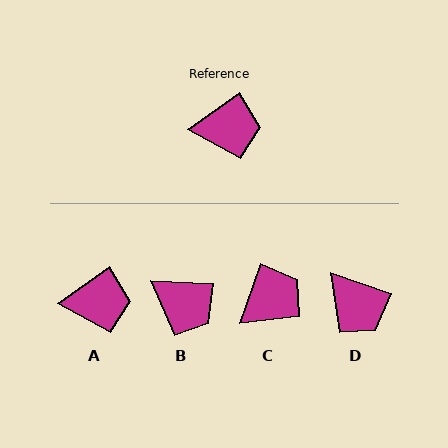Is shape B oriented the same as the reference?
No, it is off by about 38 degrees.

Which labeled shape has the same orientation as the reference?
A.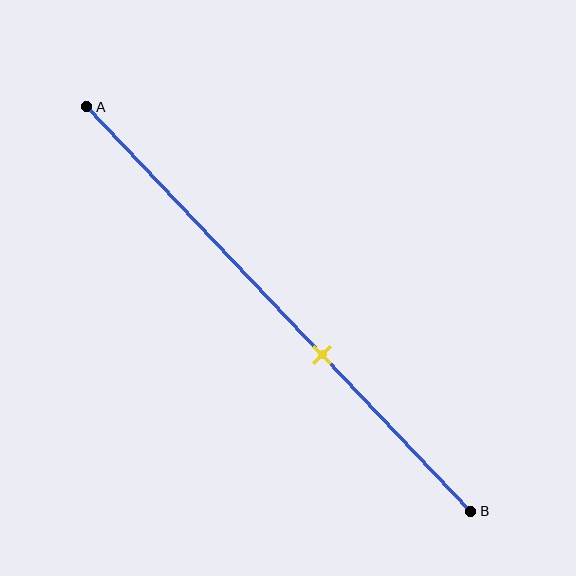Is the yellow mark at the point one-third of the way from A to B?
No, the mark is at about 60% from A, not at the 33% one-third point.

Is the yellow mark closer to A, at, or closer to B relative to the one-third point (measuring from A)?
The yellow mark is closer to point B than the one-third point of segment AB.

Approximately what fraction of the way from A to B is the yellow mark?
The yellow mark is approximately 60% of the way from A to B.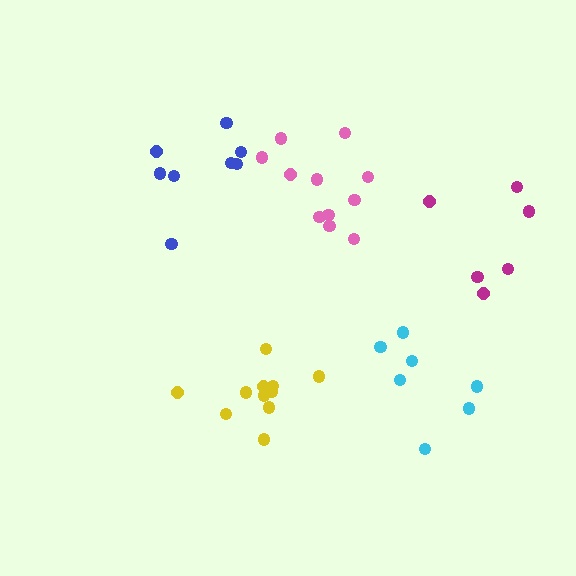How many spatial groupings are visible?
There are 5 spatial groupings.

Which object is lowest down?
The cyan cluster is bottommost.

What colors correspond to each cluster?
The clusters are colored: blue, pink, cyan, magenta, yellow.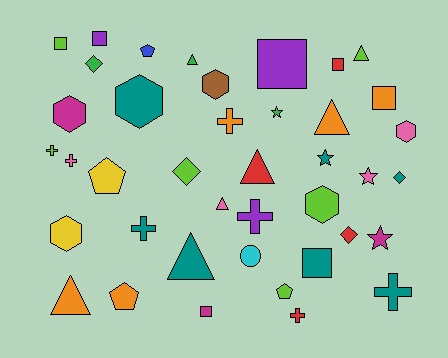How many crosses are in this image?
There are 7 crosses.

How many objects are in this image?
There are 40 objects.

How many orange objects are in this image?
There are 5 orange objects.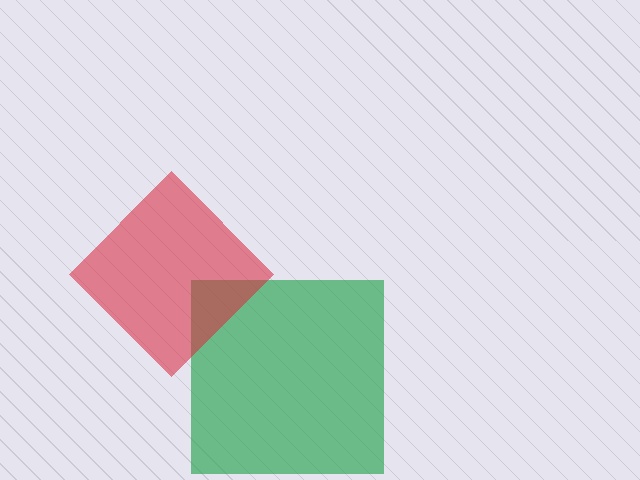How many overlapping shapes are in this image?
There are 2 overlapping shapes in the image.